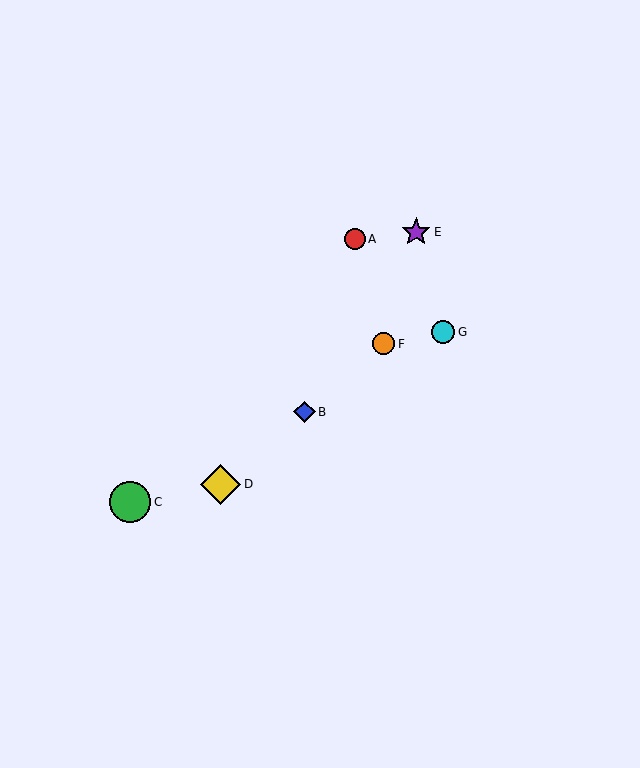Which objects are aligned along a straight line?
Objects B, D, F are aligned along a straight line.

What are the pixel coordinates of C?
Object C is at (130, 502).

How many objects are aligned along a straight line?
3 objects (B, D, F) are aligned along a straight line.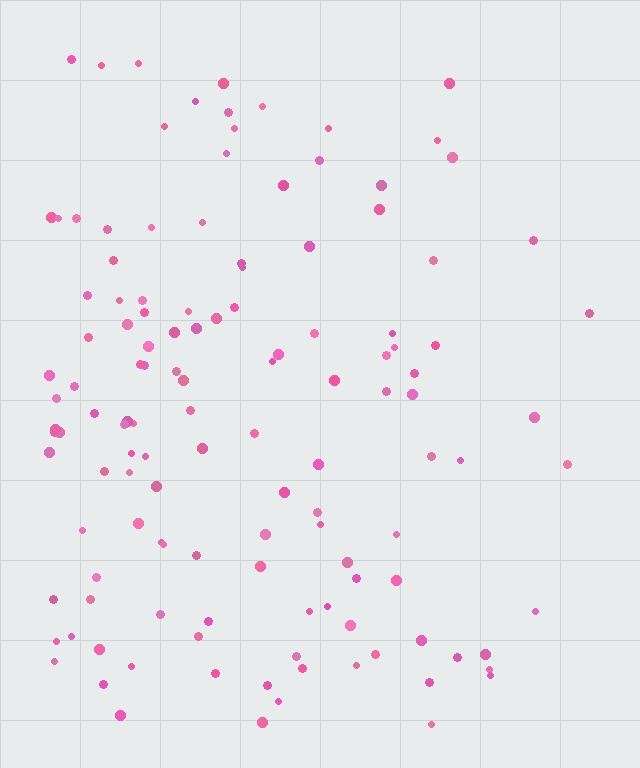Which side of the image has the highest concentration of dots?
The left.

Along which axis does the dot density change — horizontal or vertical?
Horizontal.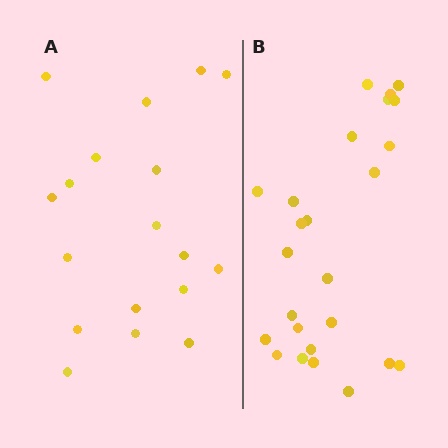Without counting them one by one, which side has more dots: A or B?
Region B (the right region) has more dots.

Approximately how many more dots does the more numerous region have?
Region B has roughly 8 or so more dots than region A.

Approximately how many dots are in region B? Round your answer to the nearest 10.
About 20 dots. (The exact count is 25, which rounds to 20.)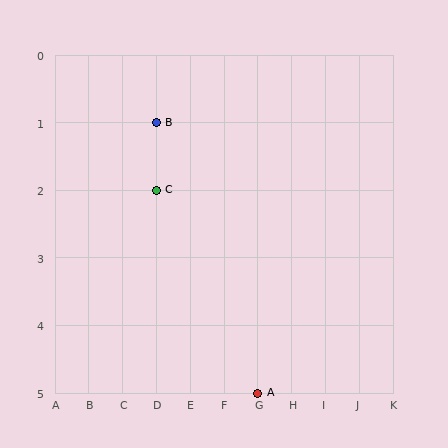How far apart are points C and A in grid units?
Points C and A are 3 columns and 3 rows apart (about 4.2 grid units diagonally).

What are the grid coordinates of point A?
Point A is at grid coordinates (G, 5).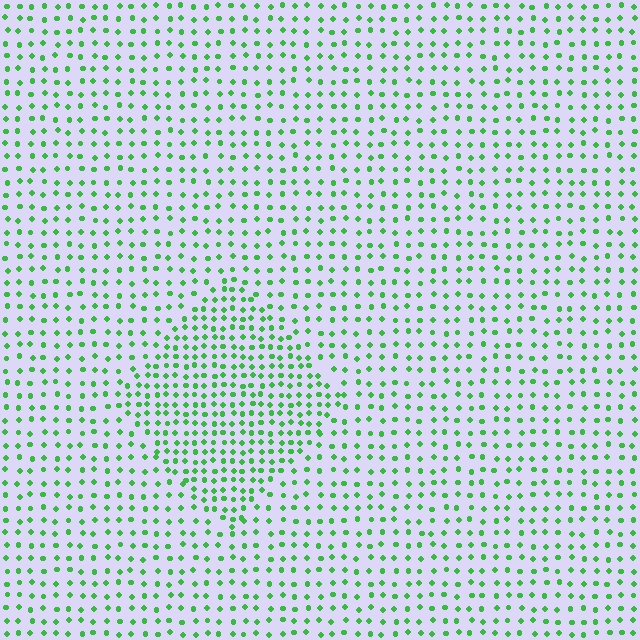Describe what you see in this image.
The image contains small green elements arranged at two different densities. A diamond-shaped region is visible where the elements are more densely packed than the surrounding area.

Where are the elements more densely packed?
The elements are more densely packed inside the diamond boundary.